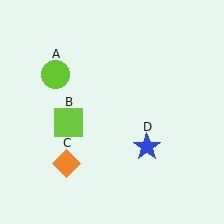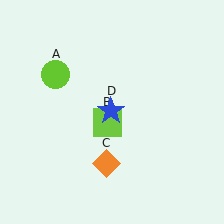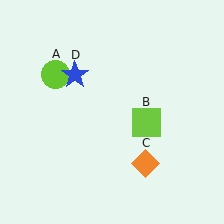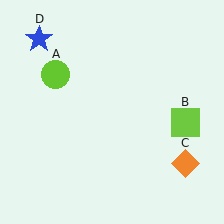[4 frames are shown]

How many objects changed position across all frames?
3 objects changed position: lime square (object B), orange diamond (object C), blue star (object D).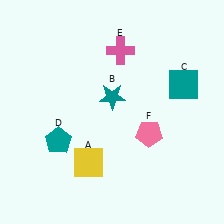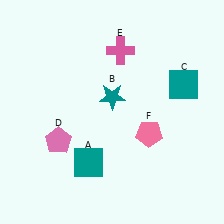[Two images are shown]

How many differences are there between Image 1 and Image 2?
There are 2 differences between the two images.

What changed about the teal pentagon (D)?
In Image 1, D is teal. In Image 2, it changed to pink.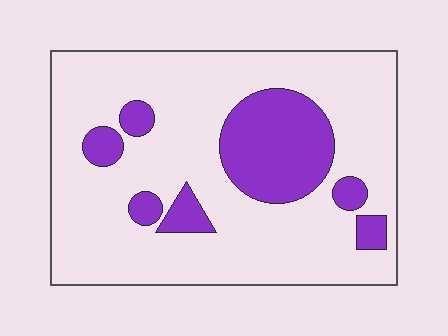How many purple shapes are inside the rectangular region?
7.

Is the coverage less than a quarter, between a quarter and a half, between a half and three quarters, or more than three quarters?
Less than a quarter.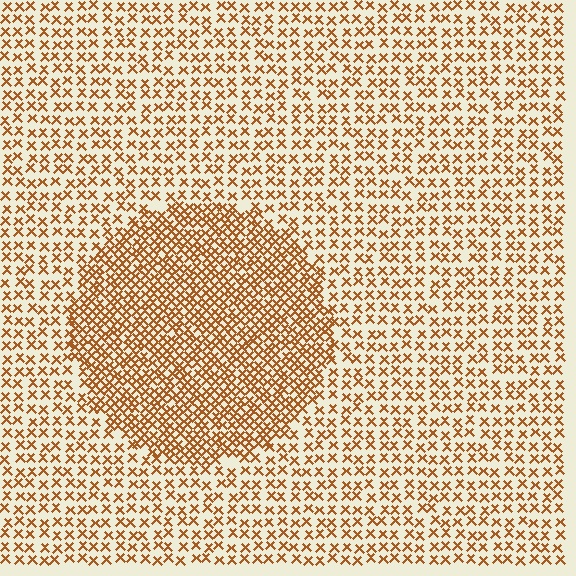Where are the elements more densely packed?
The elements are more densely packed inside the circle boundary.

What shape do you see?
I see a circle.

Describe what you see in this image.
The image contains small brown elements arranged at two different densities. A circle-shaped region is visible where the elements are more densely packed than the surrounding area.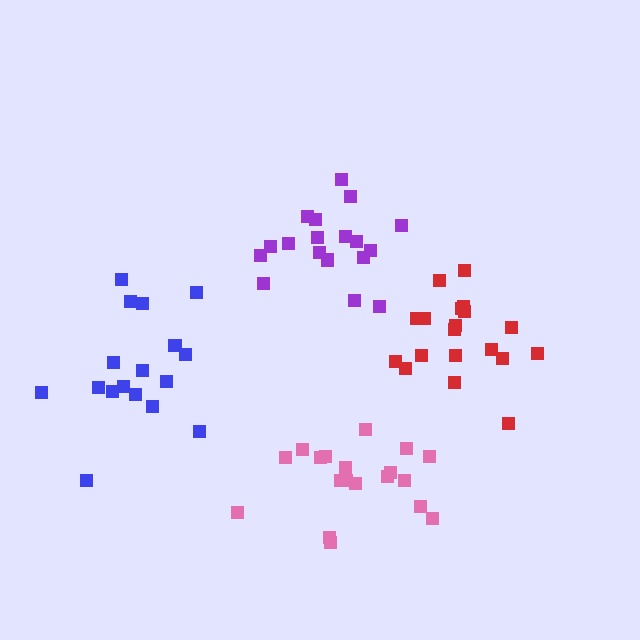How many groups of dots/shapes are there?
There are 4 groups.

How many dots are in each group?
Group 1: 19 dots, Group 2: 18 dots, Group 3: 19 dots, Group 4: 17 dots (73 total).